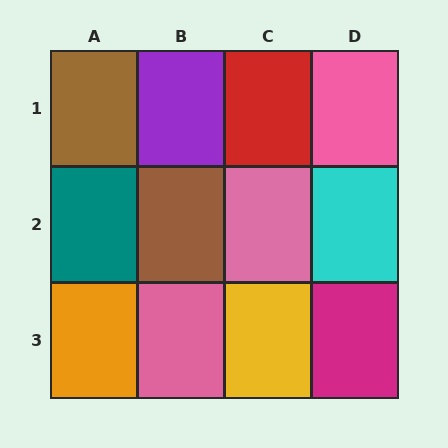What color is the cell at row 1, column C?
Red.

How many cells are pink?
3 cells are pink.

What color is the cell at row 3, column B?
Pink.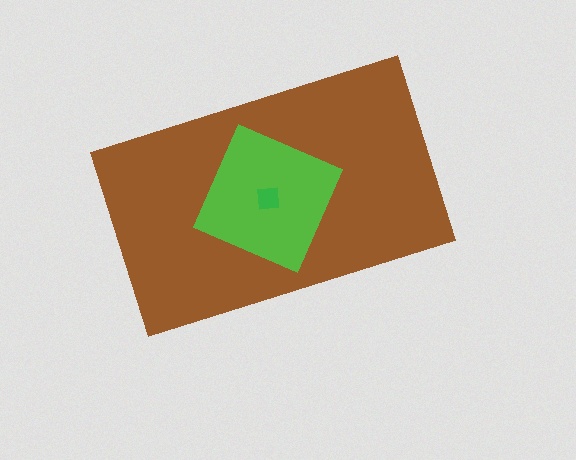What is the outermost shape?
The brown rectangle.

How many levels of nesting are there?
3.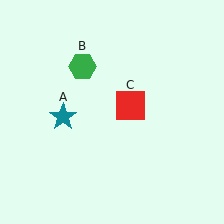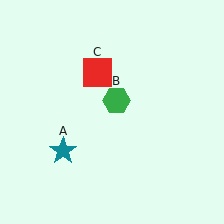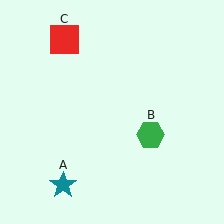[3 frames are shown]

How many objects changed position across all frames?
3 objects changed position: teal star (object A), green hexagon (object B), red square (object C).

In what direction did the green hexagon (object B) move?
The green hexagon (object B) moved down and to the right.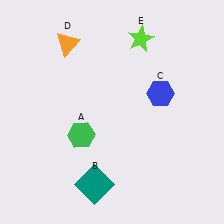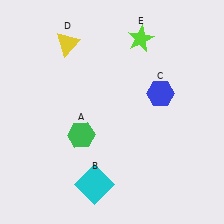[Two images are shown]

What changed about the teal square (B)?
In Image 1, B is teal. In Image 2, it changed to cyan.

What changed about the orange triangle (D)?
In Image 1, D is orange. In Image 2, it changed to yellow.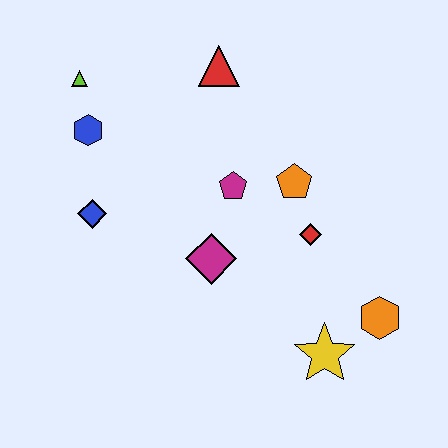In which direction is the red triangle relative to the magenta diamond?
The red triangle is above the magenta diamond.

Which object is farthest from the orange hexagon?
The lime triangle is farthest from the orange hexagon.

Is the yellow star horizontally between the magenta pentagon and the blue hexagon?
No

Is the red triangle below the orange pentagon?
No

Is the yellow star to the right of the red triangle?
Yes